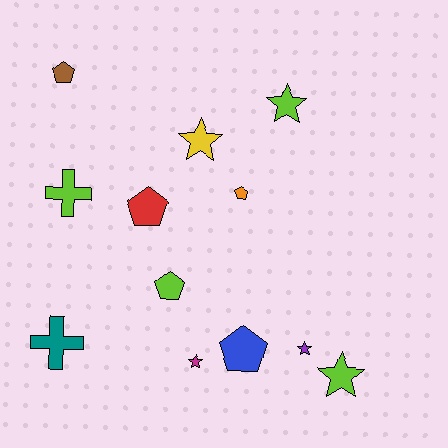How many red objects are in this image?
There is 1 red object.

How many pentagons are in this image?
There are 5 pentagons.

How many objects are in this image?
There are 12 objects.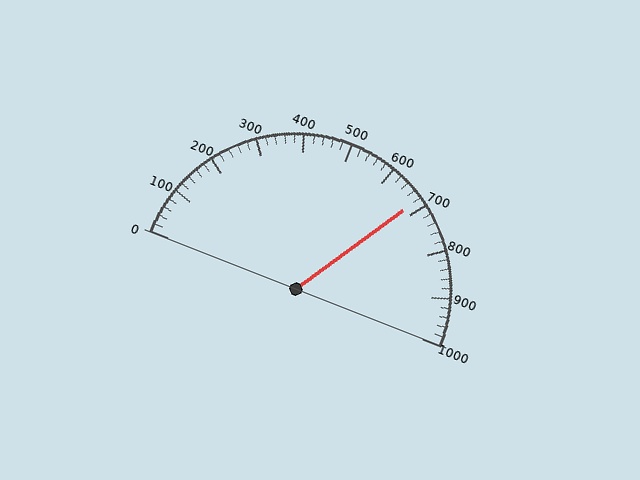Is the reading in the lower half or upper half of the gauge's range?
The reading is in the upper half of the range (0 to 1000).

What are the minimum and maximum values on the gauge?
The gauge ranges from 0 to 1000.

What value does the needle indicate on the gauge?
The needle indicates approximately 680.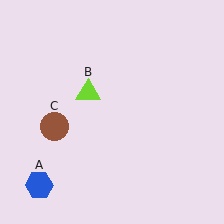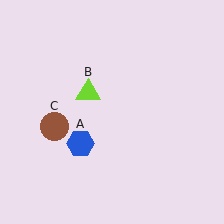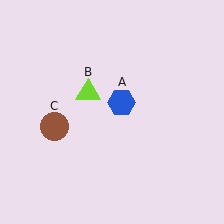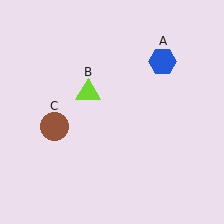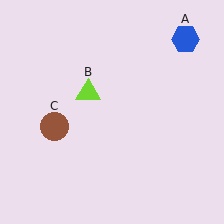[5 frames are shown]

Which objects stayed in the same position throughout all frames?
Lime triangle (object B) and brown circle (object C) remained stationary.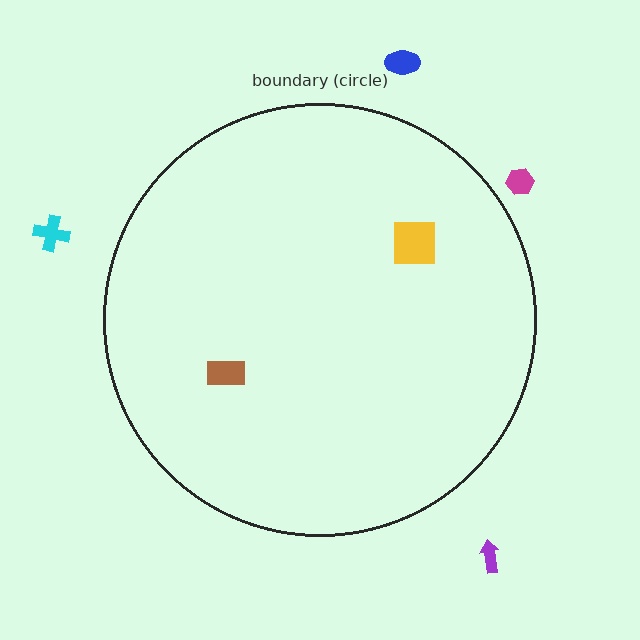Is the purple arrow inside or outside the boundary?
Outside.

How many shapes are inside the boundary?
2 inside, 4 outside.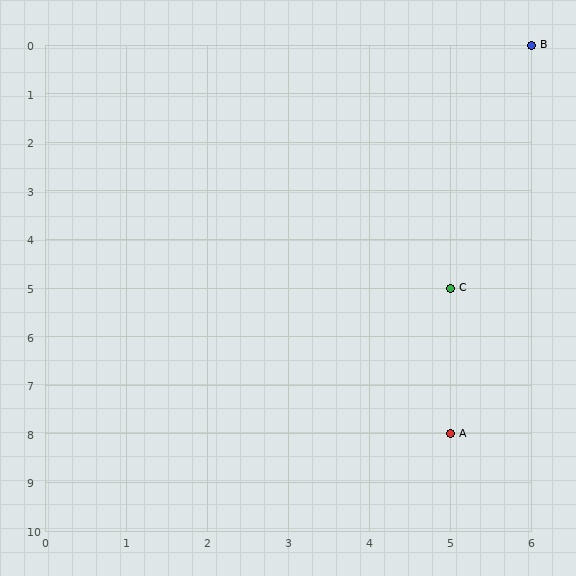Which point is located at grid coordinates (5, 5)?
Point C is at (5, 5).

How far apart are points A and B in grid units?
Points A and B are 1 column and 8 rows apart (about 8.1 grid units diagonally).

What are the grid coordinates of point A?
Point A is at grid coordinates (5, 8).